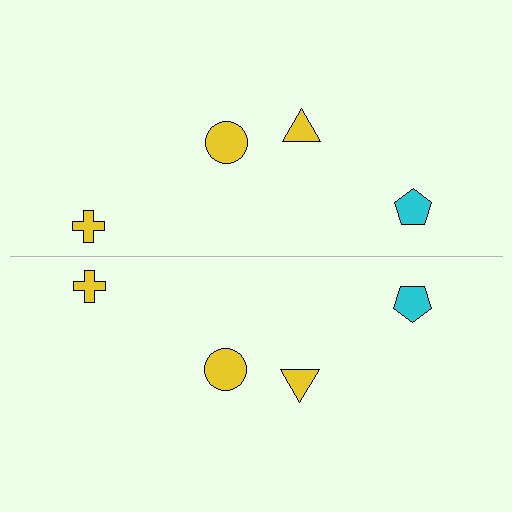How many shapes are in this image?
There are 8 shapes in this image.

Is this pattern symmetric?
Yes, this pattern has bilateral (reflection) symmetry.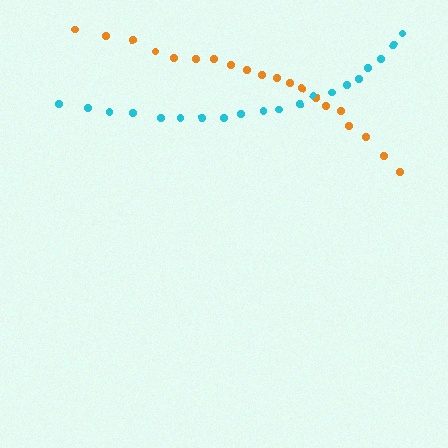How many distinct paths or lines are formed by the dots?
There are 2 distinct paths.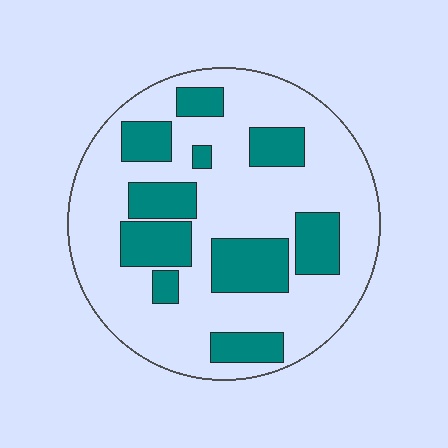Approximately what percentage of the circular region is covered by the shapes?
Approximately 30%.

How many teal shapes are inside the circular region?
10.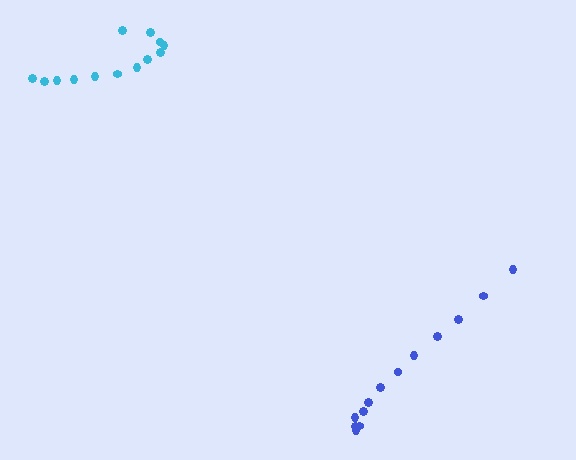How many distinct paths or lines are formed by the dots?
There are 2 distinct paths.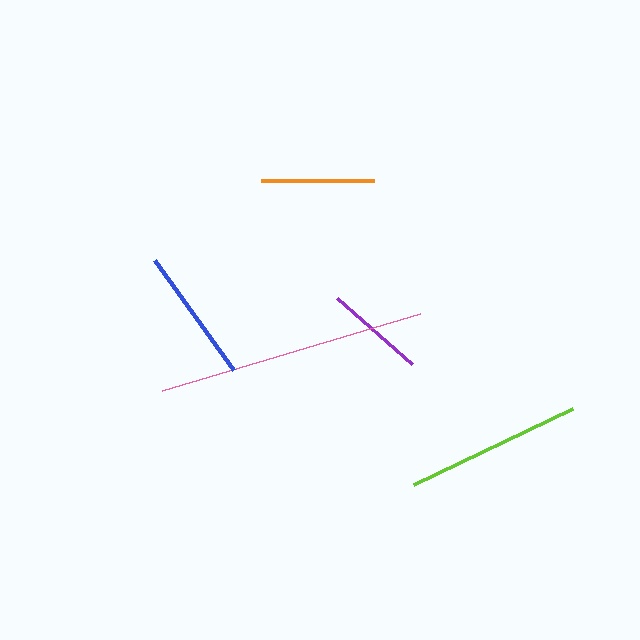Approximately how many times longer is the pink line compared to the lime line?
The pink line is approximately 1.5 times the length of the lime line.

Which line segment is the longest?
The pink line is the longest at approximately 268 pixels.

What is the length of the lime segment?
The lime segment is approximately 176 pixels long.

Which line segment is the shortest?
The purple line is the shortest at approximately 99 pixels.